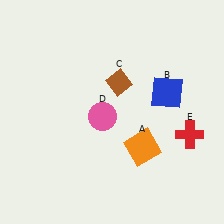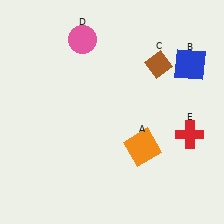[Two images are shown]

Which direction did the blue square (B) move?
The blue square (B) moved up.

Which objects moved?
The objects that moved are: the blue square (B), the brown diamond (C), the pink circle (D).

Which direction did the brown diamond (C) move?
The brown diamond (C) moved right.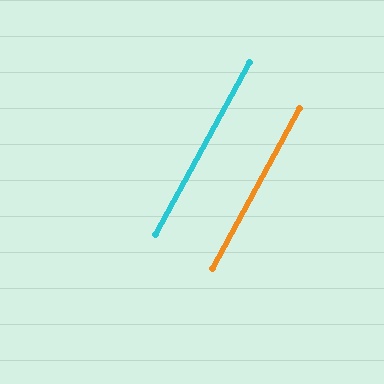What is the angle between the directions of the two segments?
Approximately 0 degrees.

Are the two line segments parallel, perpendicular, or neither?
Parallel — their directions differ by only 0.0°.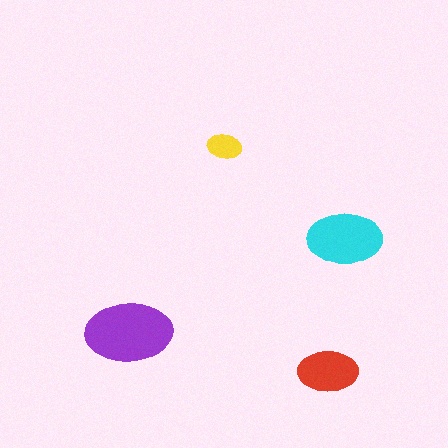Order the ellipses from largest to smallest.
the purple one, the cyan one, the red one, the yellow one.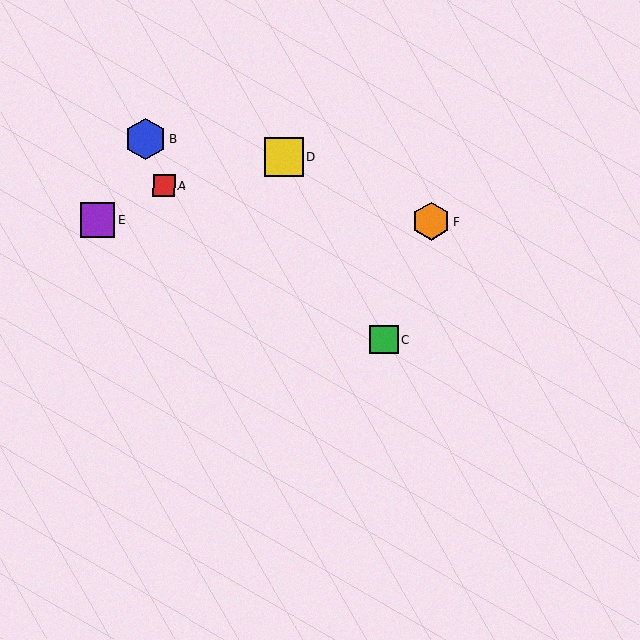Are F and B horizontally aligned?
No, F is at y≈222 and B is at y≈139.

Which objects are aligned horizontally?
Objects E, F are aligned horizontally.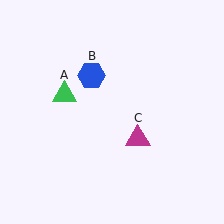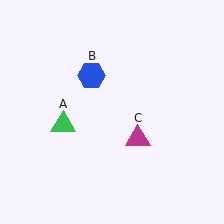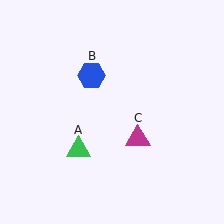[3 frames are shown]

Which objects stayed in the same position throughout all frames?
Blue hexagon (object B) and magenta triangle (object C) remained stationary.